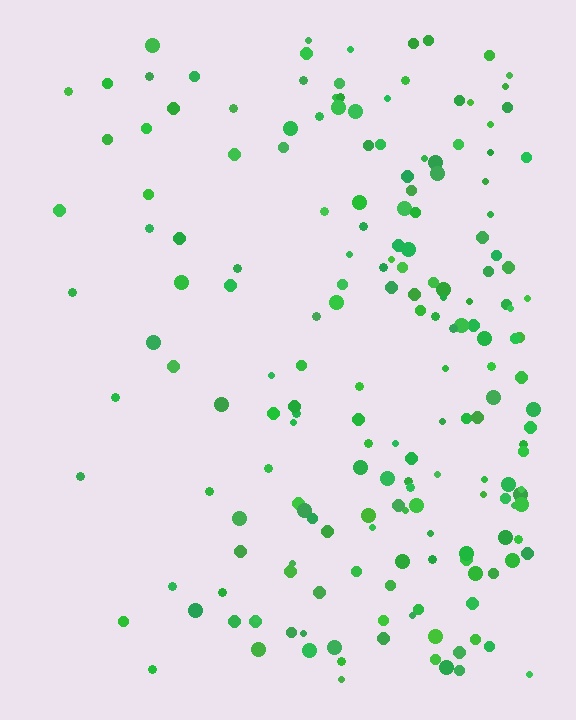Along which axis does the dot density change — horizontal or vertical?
Horizontal.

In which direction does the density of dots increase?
From left to right, with the right side densest.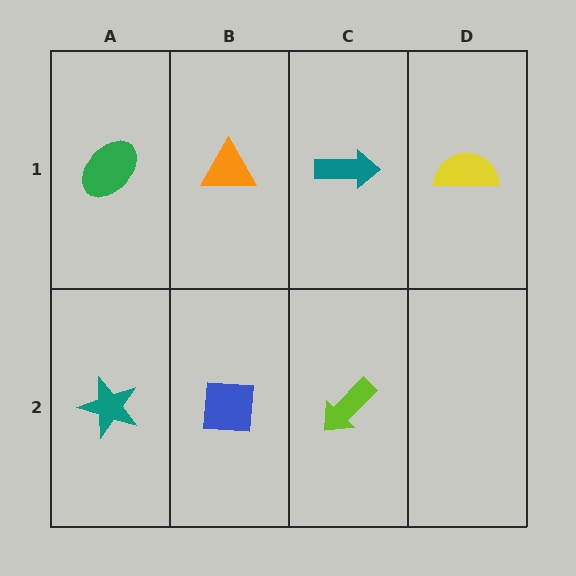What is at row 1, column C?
A teal arrow.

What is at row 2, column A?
A teal star.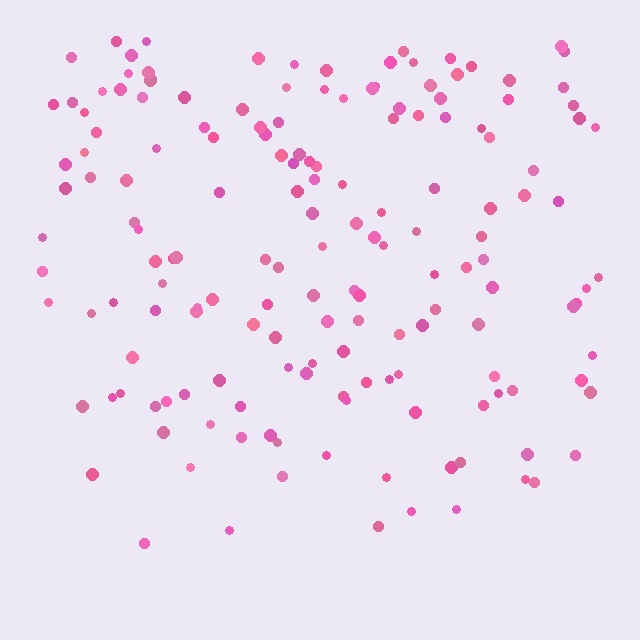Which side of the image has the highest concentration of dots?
The top.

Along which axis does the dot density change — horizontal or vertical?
Vertical.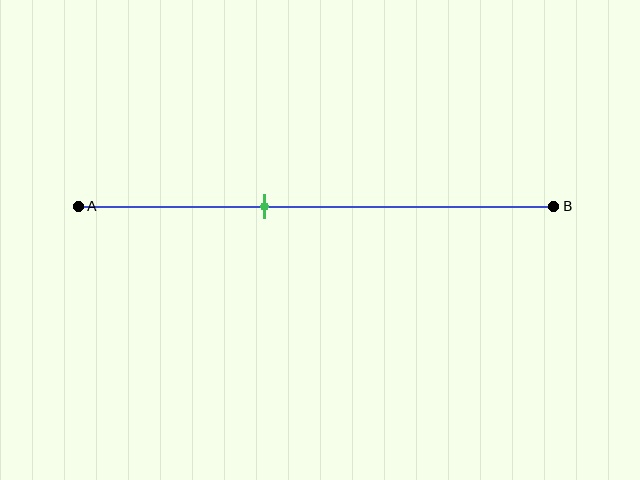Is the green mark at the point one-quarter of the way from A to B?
No, the mark is at about 40% from A, not at the 25% one-quarter point.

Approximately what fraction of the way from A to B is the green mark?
The green mark is approximately 40% of the way from A to B.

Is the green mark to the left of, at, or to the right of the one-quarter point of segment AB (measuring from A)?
The green mark is to the right of the one-quarter point of segment AB.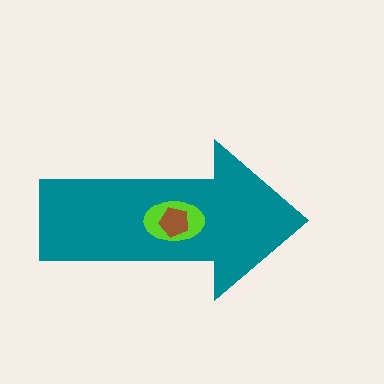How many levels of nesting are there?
3.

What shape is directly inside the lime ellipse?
The brown pentagon.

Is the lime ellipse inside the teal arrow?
Yes.